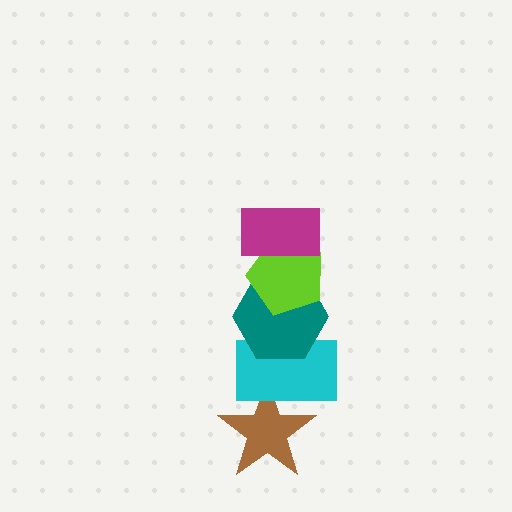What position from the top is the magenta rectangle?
The magenta rectangle is 1st from the top.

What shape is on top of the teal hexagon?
The lime pentagon is on top of the teal hexagon.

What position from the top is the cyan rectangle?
The cyan rectangle is 4th from the top.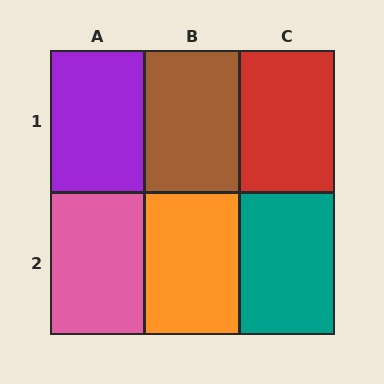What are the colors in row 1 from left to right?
Purple, brown, red.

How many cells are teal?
1 cell is teal.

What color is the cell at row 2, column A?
Pink.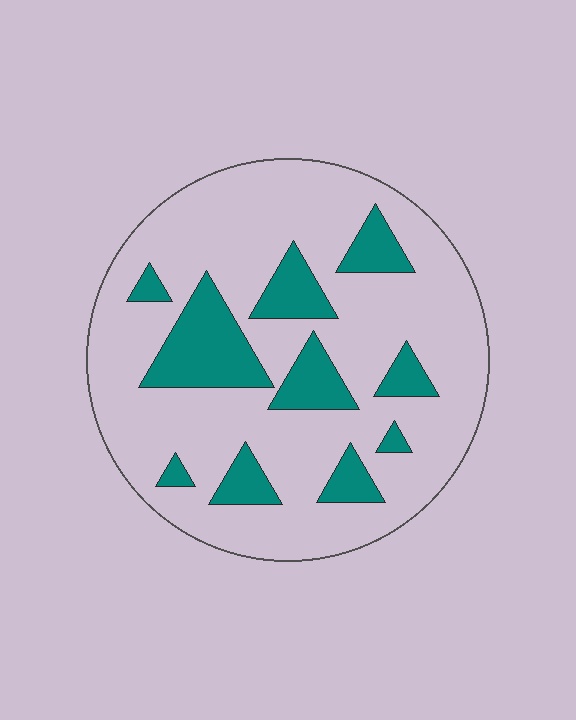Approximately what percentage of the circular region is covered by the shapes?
Approximately 20%.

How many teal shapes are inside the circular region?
10.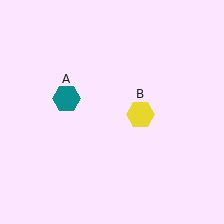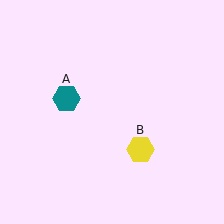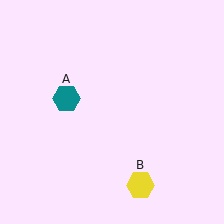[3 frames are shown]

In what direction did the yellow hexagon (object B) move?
The yellow hexagon (object B) moved down.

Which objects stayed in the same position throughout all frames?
Teal hexagon (object A) remained stationary.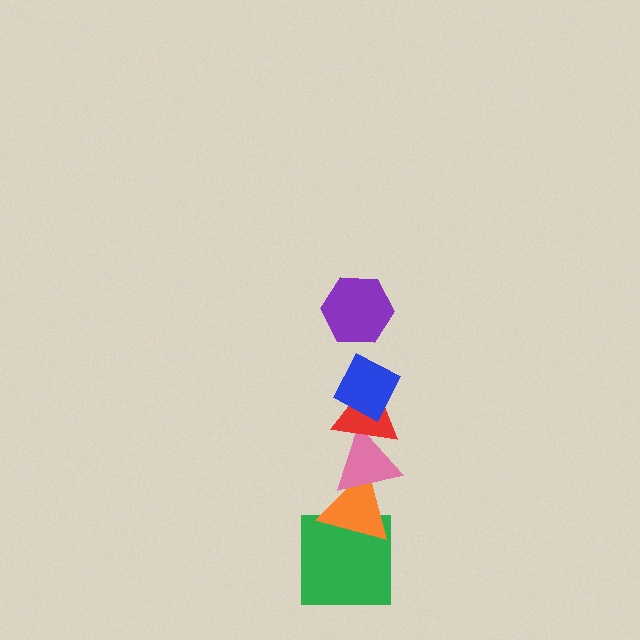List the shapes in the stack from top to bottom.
From top to bottom: the purple hexagon, the blue diamond, the red triangle, the pink triangle, the orange triangle, the green square.